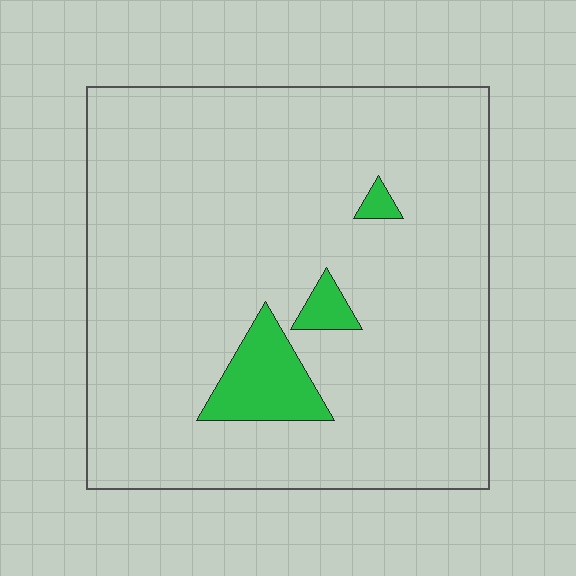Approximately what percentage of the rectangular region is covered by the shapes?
Approximately 5%.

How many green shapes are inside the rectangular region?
3.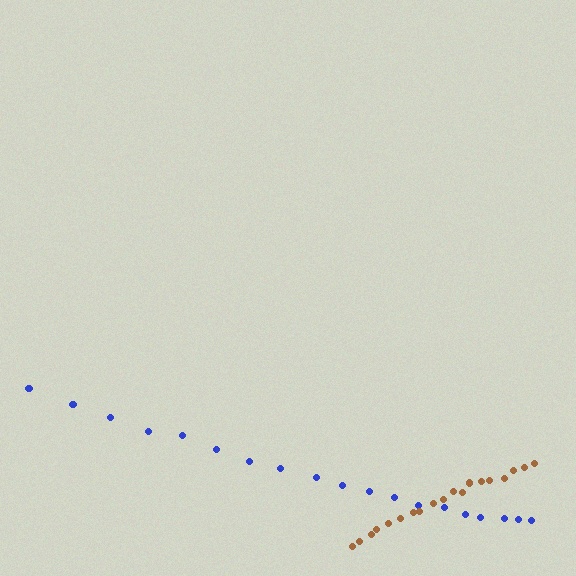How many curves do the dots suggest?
There are 2 distinct paths.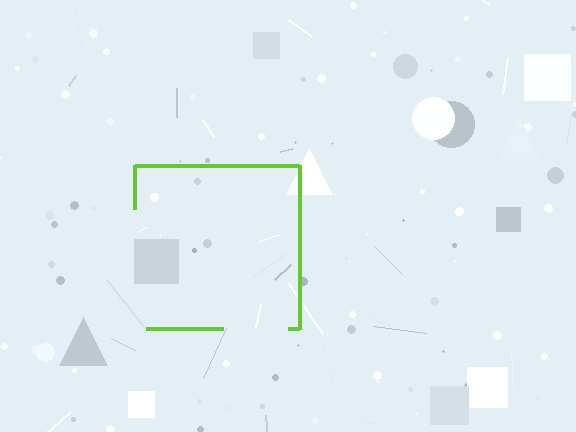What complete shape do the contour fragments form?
The contour fragments form a square.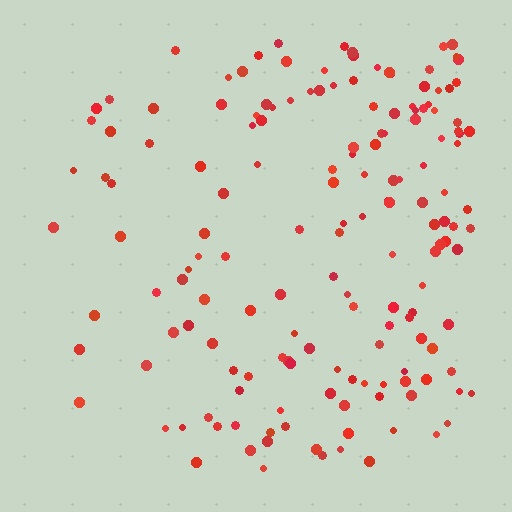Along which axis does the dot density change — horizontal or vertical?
Horizontal.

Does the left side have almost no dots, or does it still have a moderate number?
Still a moderate number, just noticeably fewer than the right.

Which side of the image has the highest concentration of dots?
The right.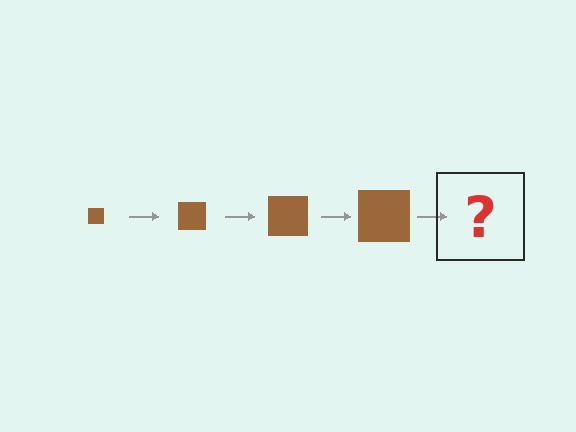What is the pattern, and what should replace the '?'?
The pattern is that the square gets progressively larger each step. The '?' should be a brown square, larger than the previous one.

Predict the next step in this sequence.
The next step is a brown square, larger than the previous one.